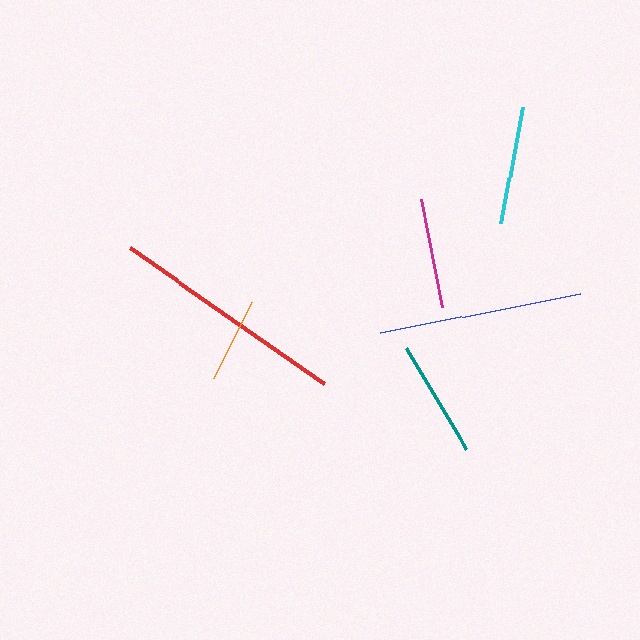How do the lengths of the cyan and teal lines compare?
The cyan and teal lines are approximately the same length.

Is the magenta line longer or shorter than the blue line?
The blue line is longer than the magenta line.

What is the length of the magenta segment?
The magenta segment is approximately 110 pixels long.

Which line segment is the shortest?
The orange line is the shortest at approximately 85 pixels.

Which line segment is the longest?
The red line is the longest at approximately 236 pixels.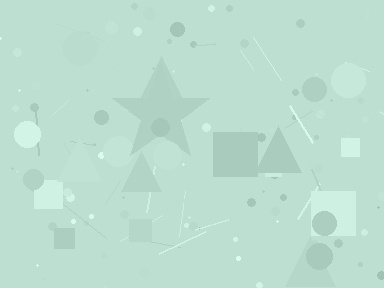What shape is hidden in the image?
A star is hidden in the image.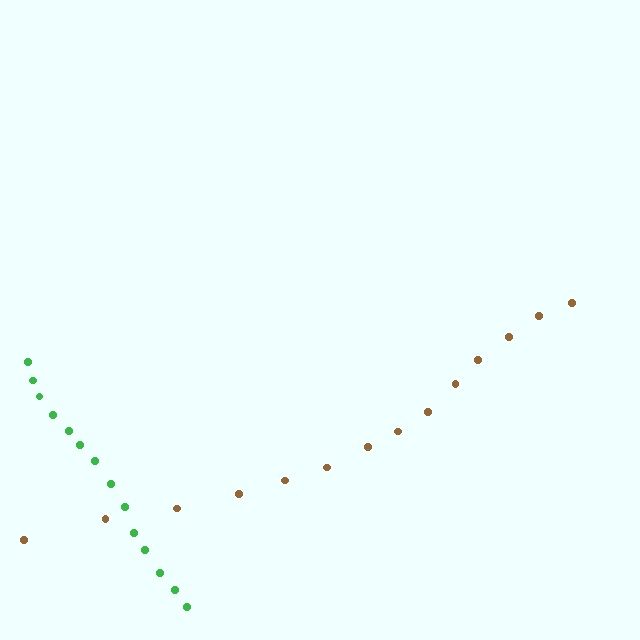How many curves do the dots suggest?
There are 2 distinct paths.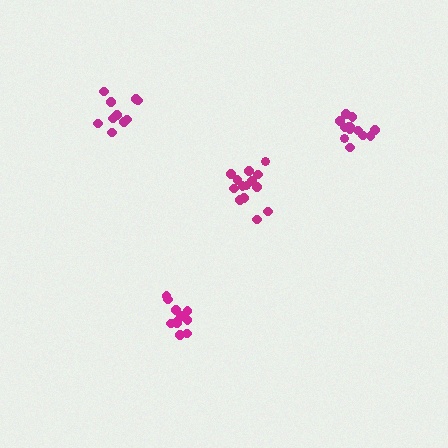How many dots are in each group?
Group 1: 10 dots, Group 2: 11 dots, Group 3: 14 dots, Group 4: 13 dots (48 total).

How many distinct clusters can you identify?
There are 4 distinct clusters.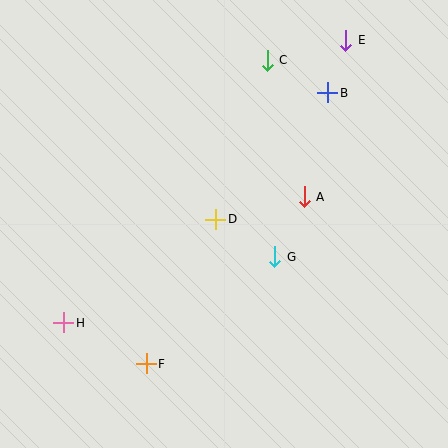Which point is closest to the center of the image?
Point D at (216, 219) is closest to the center.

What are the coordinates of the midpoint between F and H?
The midpoint between F and H is at (105, 343).